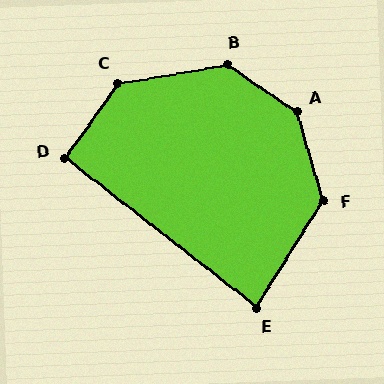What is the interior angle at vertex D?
Approximately 93 degrees (approximately right).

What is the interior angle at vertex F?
Approximately 131 degrees (obtuse).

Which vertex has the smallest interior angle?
E, at approximately 84 degrees.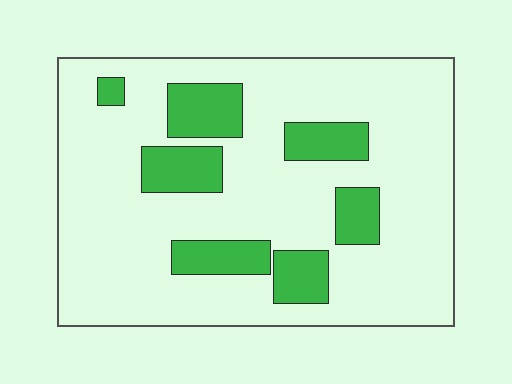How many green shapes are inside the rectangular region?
7.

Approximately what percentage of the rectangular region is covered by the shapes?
Approximately 20%.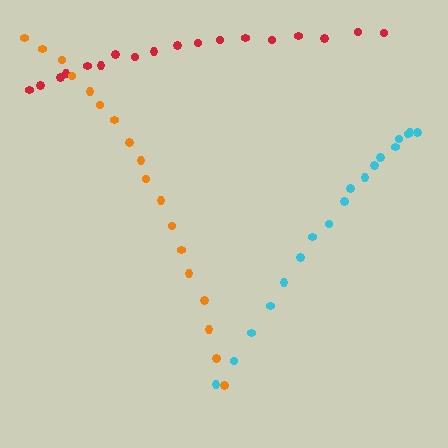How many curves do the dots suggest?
There are 3 distinct paths.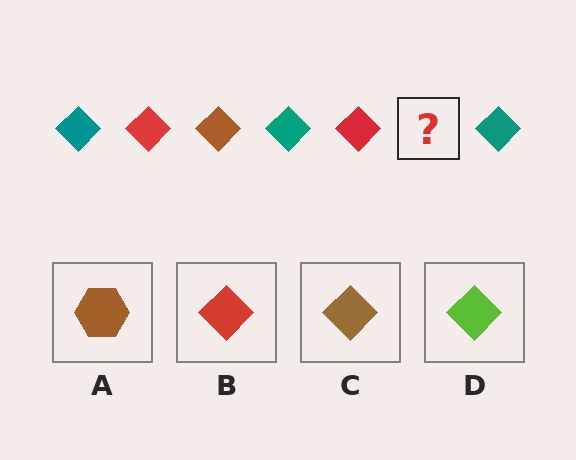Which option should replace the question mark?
Option C.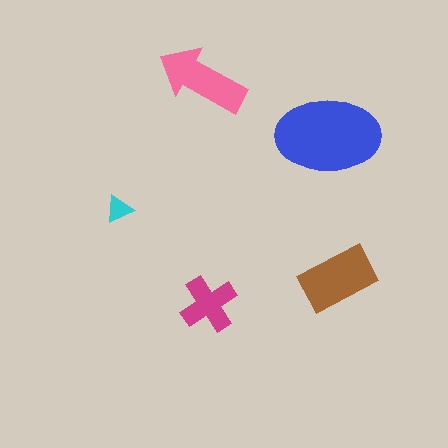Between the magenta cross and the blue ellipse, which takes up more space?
The blue ellipse.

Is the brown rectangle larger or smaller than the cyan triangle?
Larger.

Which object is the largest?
The blue ellipse.